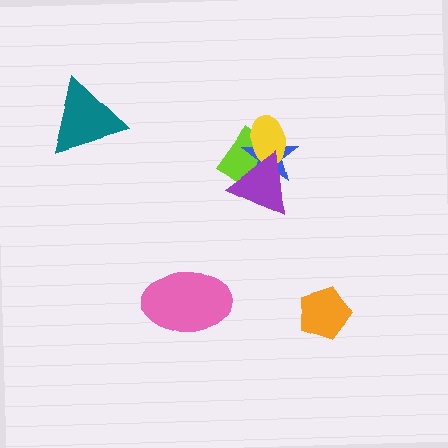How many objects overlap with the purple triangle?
3 objects overlap with the purple triangle.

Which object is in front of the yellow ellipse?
The purple triangle is in front of the yellow ellipse.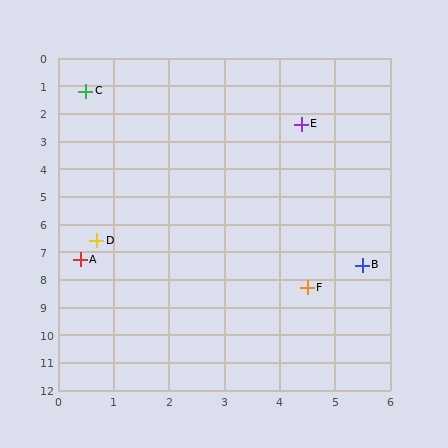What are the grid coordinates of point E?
Point E is at approximately (4.4, 2.4).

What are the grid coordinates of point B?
Point B is at approximately (5.5, 7.5).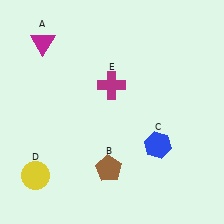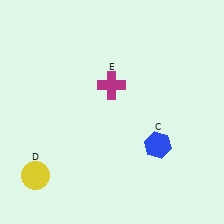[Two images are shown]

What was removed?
The brown pentagon (B), the magenta triangle (A) were removed in Image 2.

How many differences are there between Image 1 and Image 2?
There are 2 differences between the two images.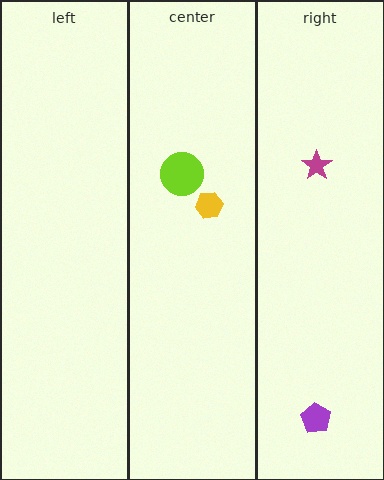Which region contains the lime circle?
The center region.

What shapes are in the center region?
The lime circle, the yellow hexagon.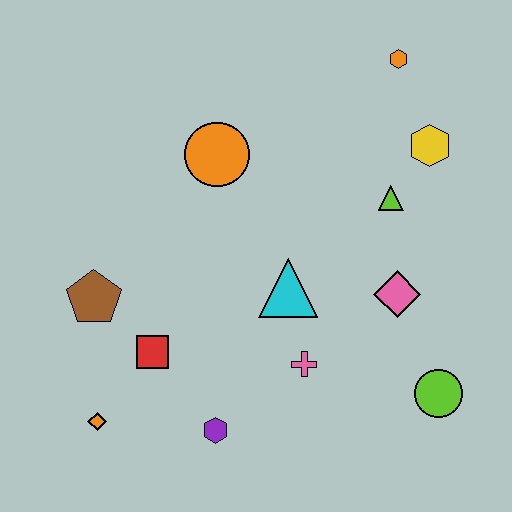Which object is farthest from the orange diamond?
The orange hexagon is farthest from the orange diamond.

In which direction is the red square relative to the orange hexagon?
The red square is below the orange hexagon.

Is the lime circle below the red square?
Yes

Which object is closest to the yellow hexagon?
The lime triangle is closest to the yellow hexagon.